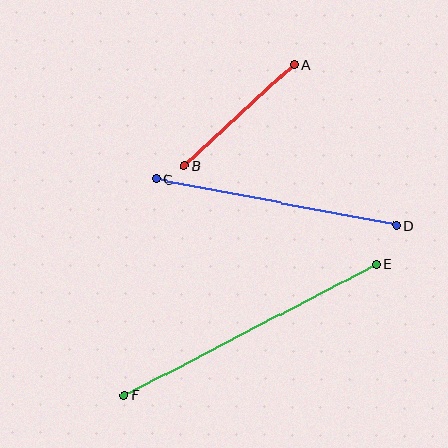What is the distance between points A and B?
The distance is approximately 150 pixels.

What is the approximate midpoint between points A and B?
The midpoint is at approximately (239, 115) pixels.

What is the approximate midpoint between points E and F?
The midpoint is at approximately (250, 330) pixels.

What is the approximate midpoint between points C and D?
The midpoint is at approximately (277, 202) pixels.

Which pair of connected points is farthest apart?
Points E and F are farthest apart.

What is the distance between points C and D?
The distance is approximately 244 pixels.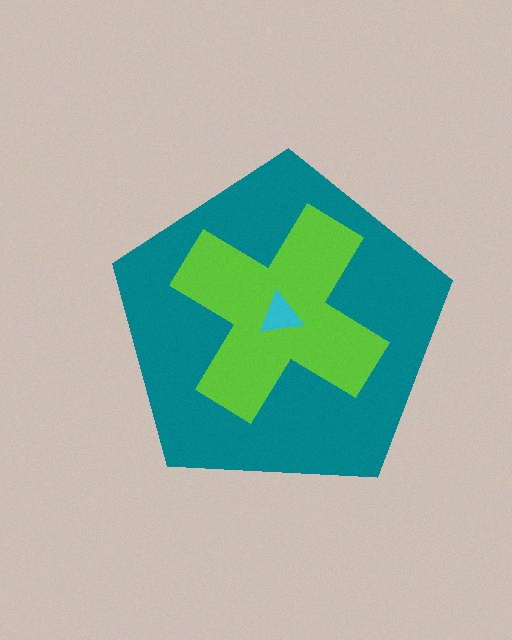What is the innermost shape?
The cyan triangle.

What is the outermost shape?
The teal pentagon.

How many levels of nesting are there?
3.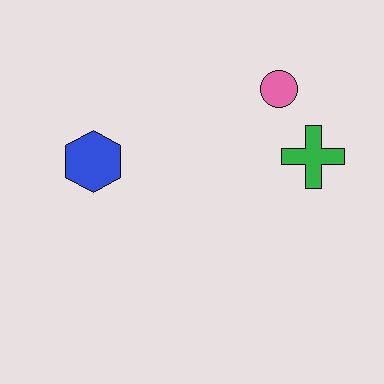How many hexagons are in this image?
There is 1 hexagon.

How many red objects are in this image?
There are no red objects.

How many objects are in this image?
There are 3 objects.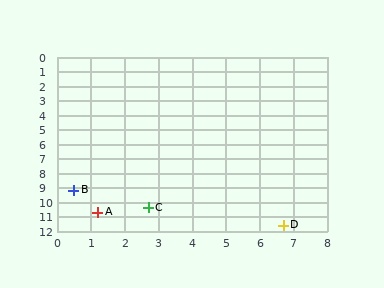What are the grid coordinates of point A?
Point A is at approximately (1.2, 10.7).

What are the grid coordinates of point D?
Point D is at approximately (6.7, 11.6).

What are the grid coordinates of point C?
Point C is at approximately (2.7, 10.4).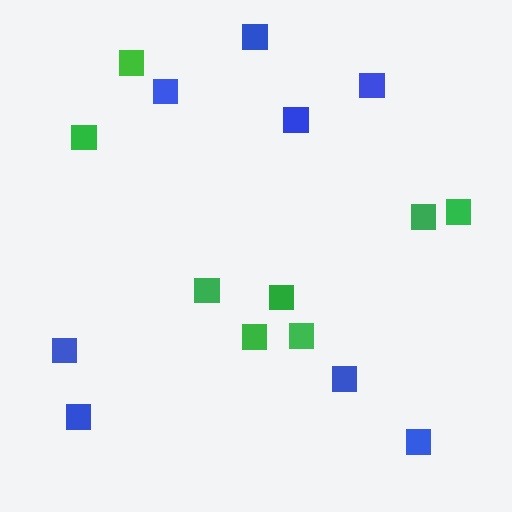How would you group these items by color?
There are 2 groups: one group of green squares (8) and one group of blue squares (8).